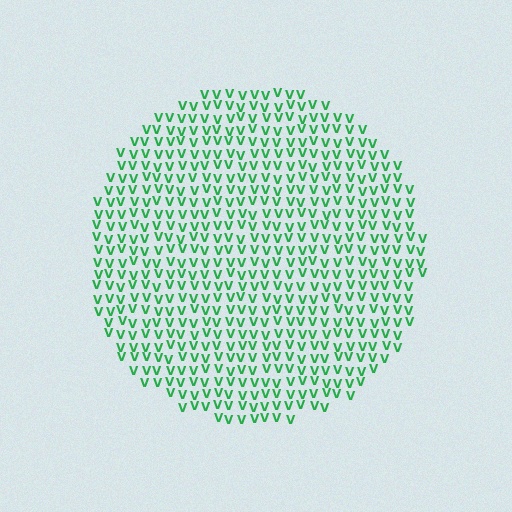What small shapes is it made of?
It is made of small letter V's.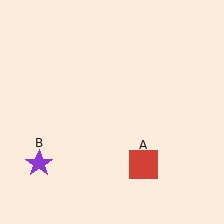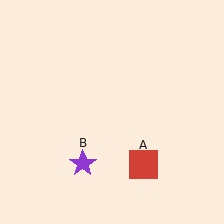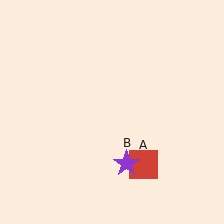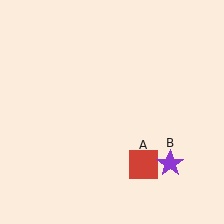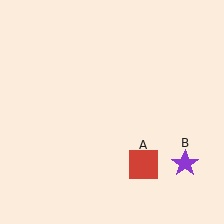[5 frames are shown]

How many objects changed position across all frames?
1 object changed position: purple star (object B).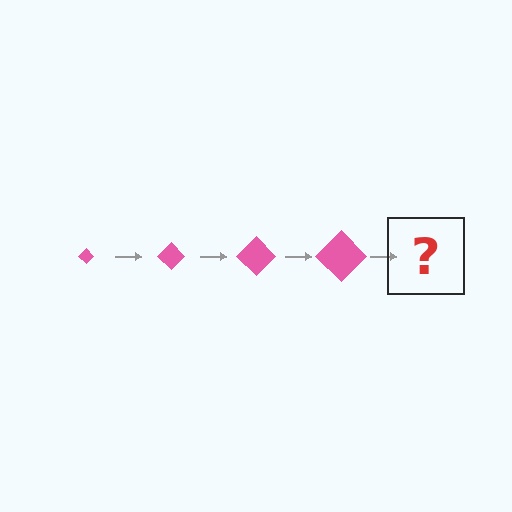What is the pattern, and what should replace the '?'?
The pattern is that the diamond gets progressively larger each step. The '?' should be a pink diamond, larger than the previous one.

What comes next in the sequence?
The next element should be a pink diamond, larger than the previous one.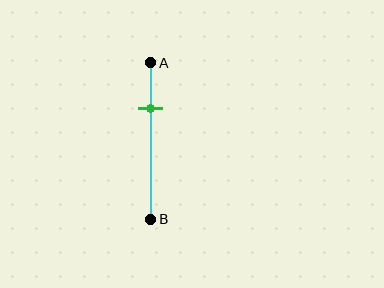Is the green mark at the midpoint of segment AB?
No, the mark is at about 30% from A, not at the 50% midpoint.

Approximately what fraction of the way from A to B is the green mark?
The green mark is approximately 30% of the way from A to B.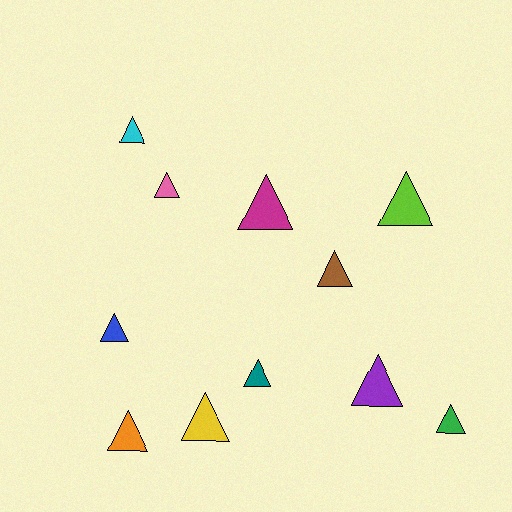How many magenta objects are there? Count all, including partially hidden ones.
There is 1 magenta object.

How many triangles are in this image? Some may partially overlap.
There are 11 triangles.